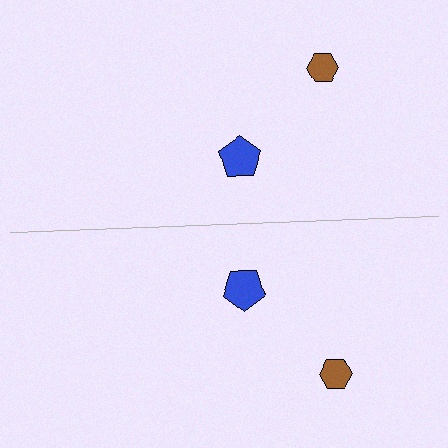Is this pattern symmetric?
Yes, this pattern has bilateral (reflection) symmetry.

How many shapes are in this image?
There are 4 shapes in this image.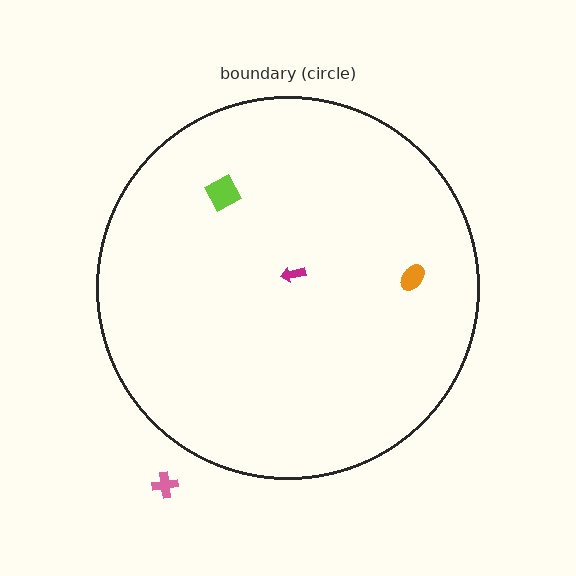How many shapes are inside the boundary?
3 inside, 1 outside.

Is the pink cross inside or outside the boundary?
Outside.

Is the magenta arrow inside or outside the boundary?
Inside.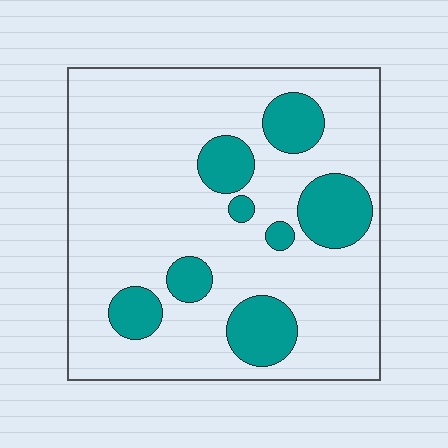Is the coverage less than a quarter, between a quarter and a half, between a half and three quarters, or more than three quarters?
Less than a quarter.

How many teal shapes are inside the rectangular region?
8.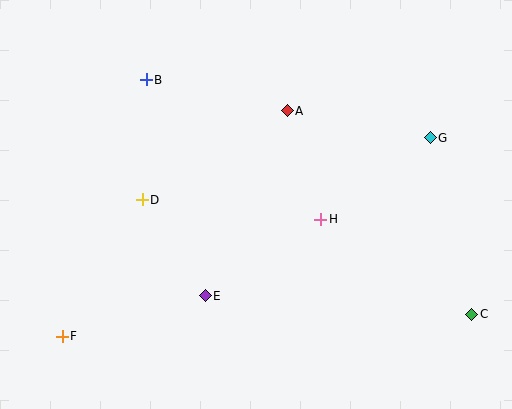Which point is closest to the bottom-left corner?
Point F is closest to the bottom-left corner.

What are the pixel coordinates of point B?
Point B is at (146, 80).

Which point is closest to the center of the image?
Point H at (321, 219) is closest to the center.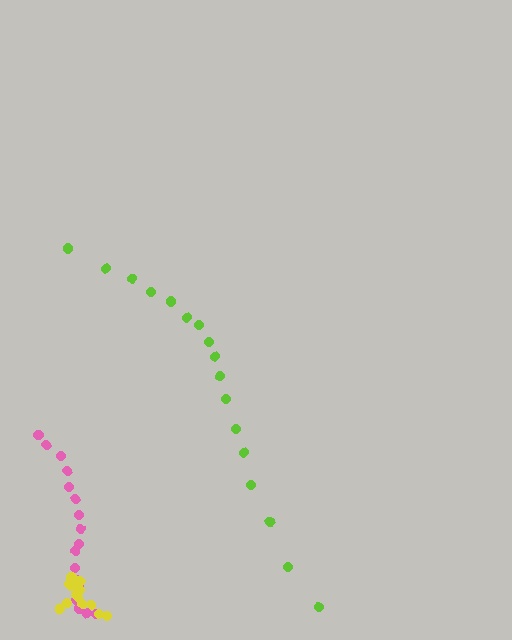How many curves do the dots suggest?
There are 3 distinct paths.